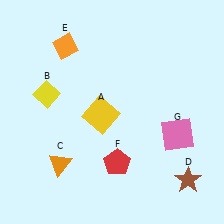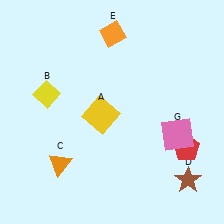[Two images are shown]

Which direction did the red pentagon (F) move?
The red pentagon (F) moved right.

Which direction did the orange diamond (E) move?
The orange diamond (E) moved right.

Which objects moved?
The objects that moved are: the orange diamond (E), the red pentagon (F).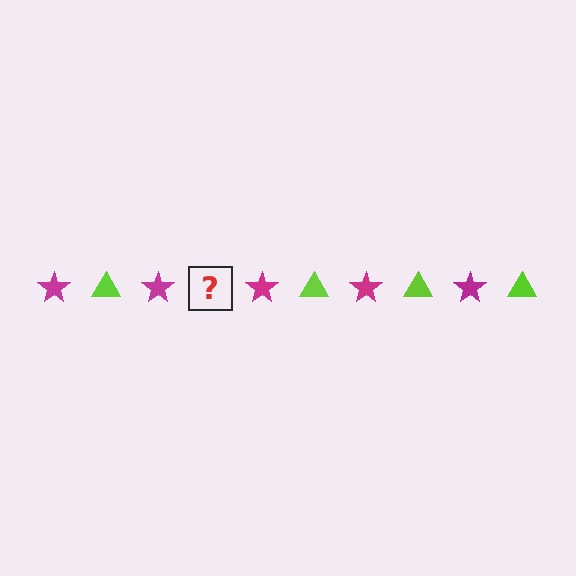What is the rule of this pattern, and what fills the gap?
The rule is that the pattern alternates between magenta star and lime triangle. The gap should be filled with a lime triangle.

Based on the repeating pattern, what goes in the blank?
The blank should be a lime triangle.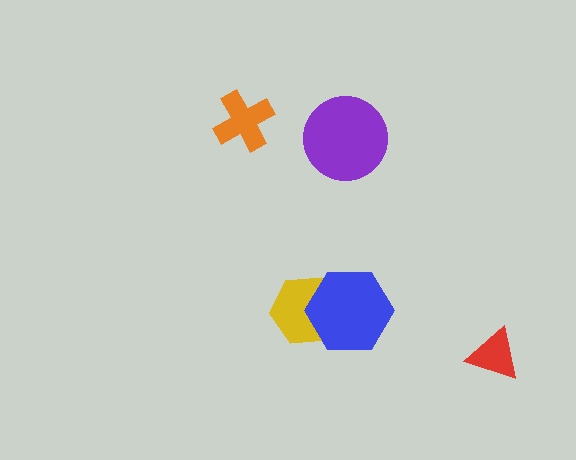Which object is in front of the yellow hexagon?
The blue hexagon is in front of the yellow hexagon.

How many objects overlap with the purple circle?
0 objects overlap with the purple circle.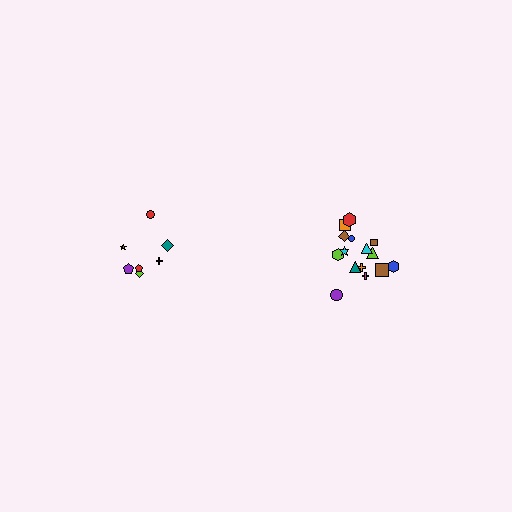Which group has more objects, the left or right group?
The right group.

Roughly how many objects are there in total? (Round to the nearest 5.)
Roughly 20 objects in total.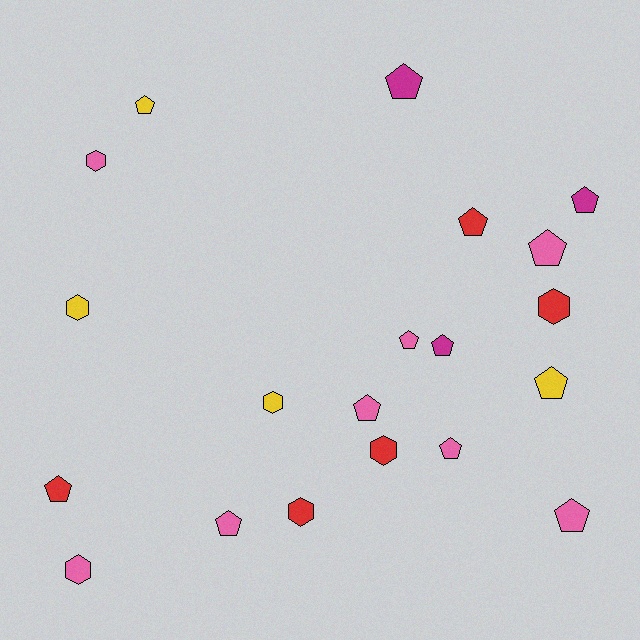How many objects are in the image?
There are 20 objects.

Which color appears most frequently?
Pink, with 8 objects.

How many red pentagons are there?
There are 2 red pentagons.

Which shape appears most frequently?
Pentagon, with 13 objects.